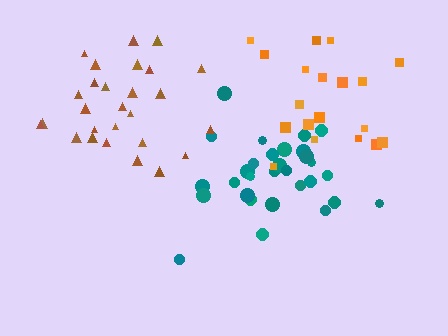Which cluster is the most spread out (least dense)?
Orange.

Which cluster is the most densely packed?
Teal.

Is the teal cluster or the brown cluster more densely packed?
Teal.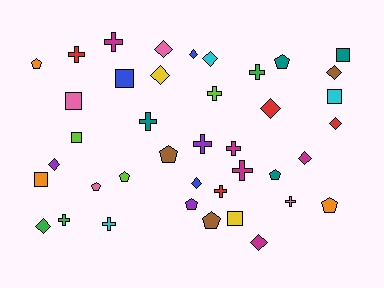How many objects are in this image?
There are 40 objects.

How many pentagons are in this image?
There are 9 pentagons.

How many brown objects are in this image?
There are 3 brown objects.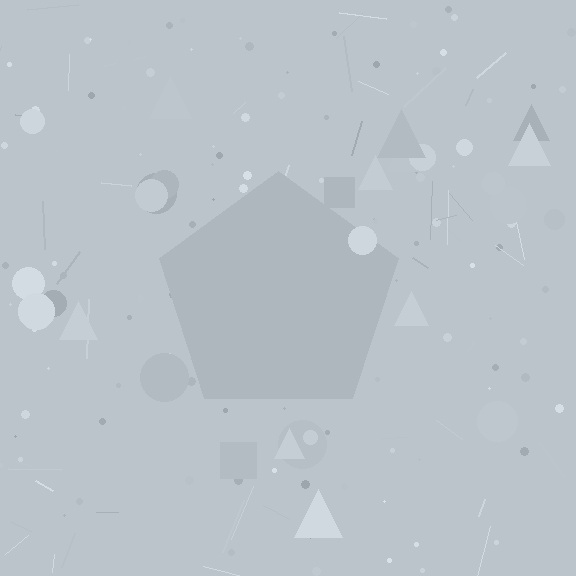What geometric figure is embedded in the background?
A pentagon is embedded in the background.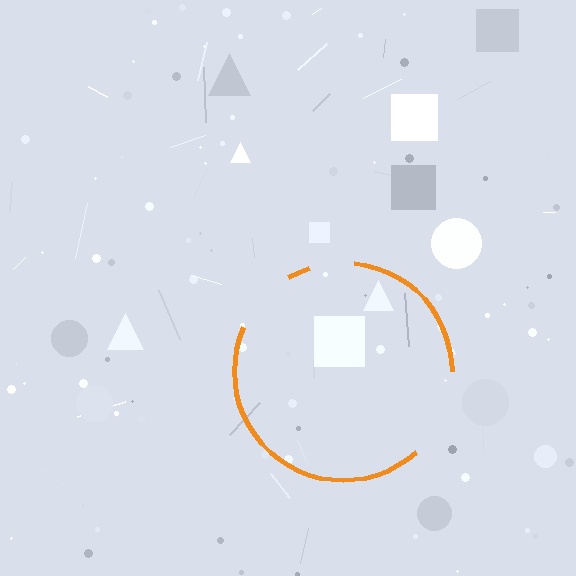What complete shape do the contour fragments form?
The contour fragments form a circle.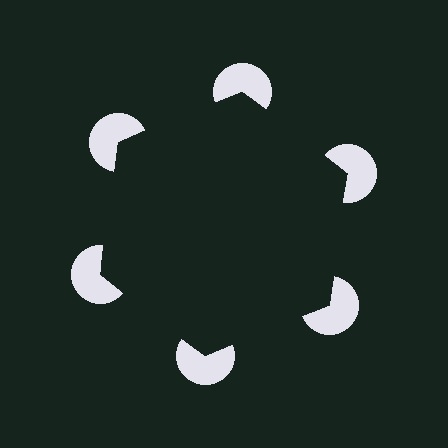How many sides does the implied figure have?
6 sides.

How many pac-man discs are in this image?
There are 6 — one at each vertex of the illusory hexagon.